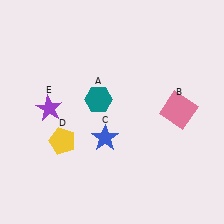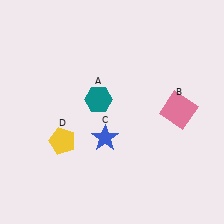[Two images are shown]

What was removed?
The purple star (E) was removed in Image 2.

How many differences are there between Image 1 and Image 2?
There is 1 difference between the two images.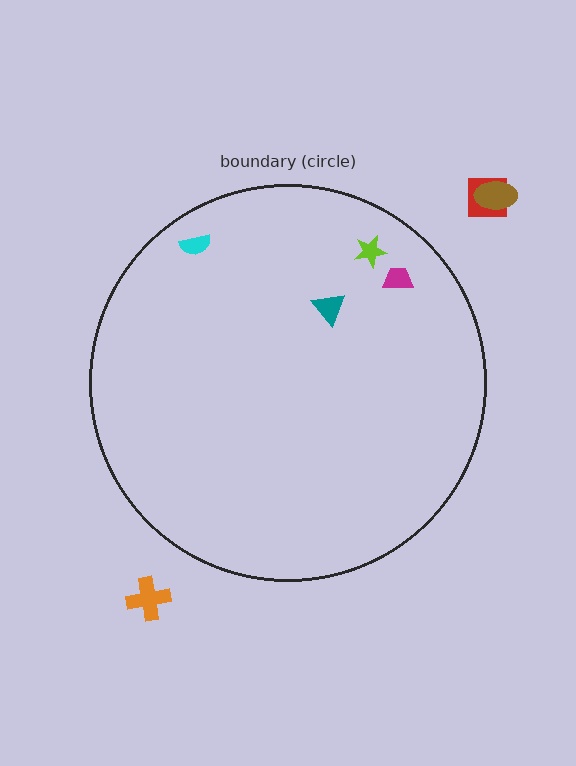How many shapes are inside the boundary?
4 inside, 3 outside.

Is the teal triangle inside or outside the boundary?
Inside.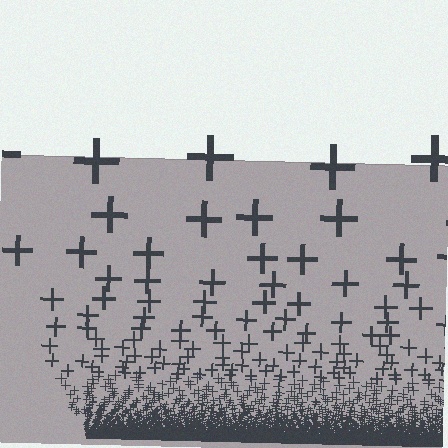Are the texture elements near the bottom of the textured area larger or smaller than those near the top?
Smaller. The gradient is inverted — elements near the bottom are smaller and denser.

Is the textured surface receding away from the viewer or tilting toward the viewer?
The surface appears to tilt toward the viewer. Texture elements get larger and sparser toward the top.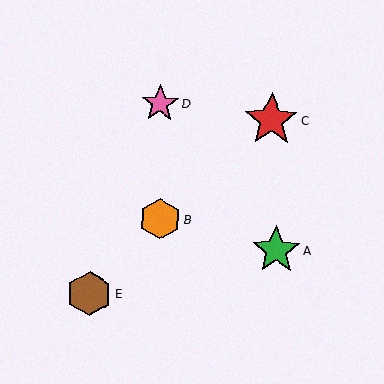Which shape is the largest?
The red star (labeled C) is the largest.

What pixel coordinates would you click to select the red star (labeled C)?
Click at (271, 120) to select the red star C.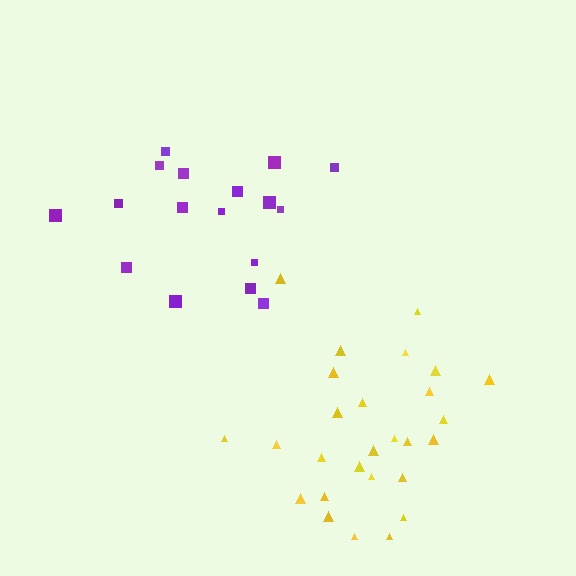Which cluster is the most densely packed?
Yellow.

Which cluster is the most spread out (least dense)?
Purple.